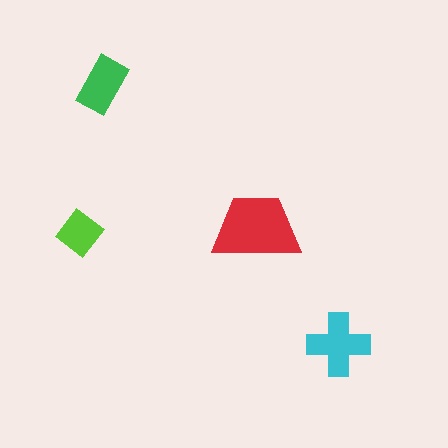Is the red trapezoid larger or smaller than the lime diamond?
Larger.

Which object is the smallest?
The lime diamond.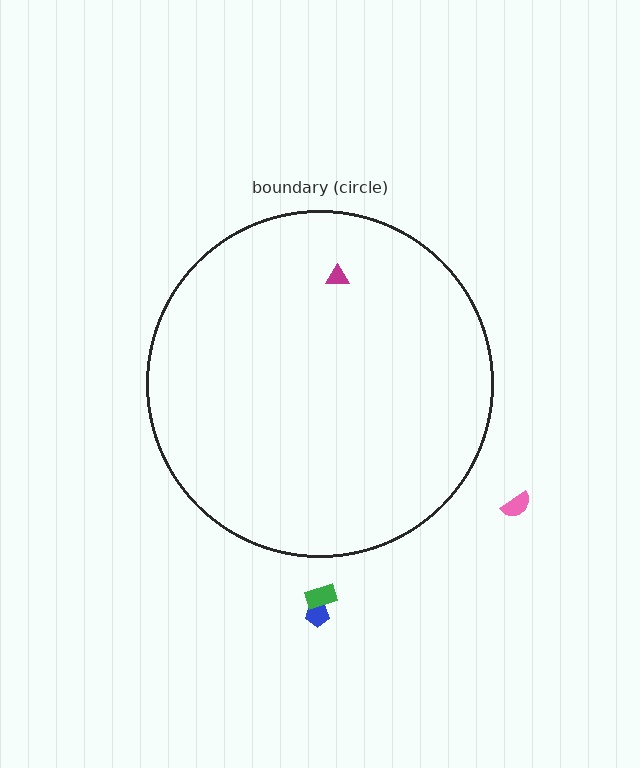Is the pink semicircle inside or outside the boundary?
Outside.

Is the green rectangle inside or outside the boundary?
Outside.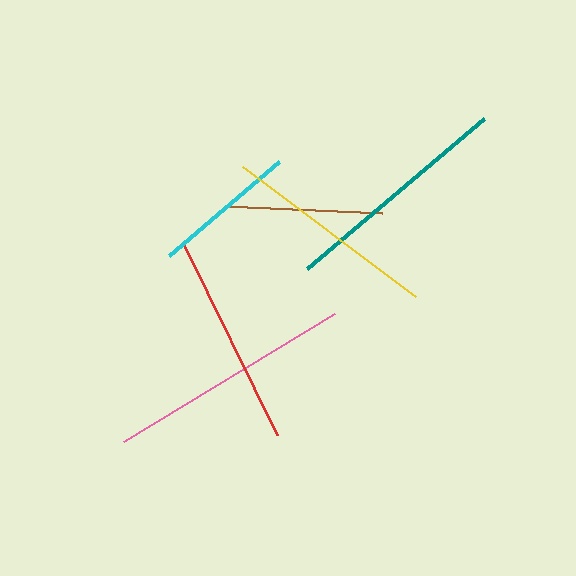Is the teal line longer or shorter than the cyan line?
The teal line is longer than the cyan line.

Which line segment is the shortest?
The cyan line is the shortest at approximately 144 pixels.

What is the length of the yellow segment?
The yellow segment is approximately 216 pixels long.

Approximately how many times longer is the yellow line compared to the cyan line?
The yellow line is approximately 1.5 times the length of the cyan line.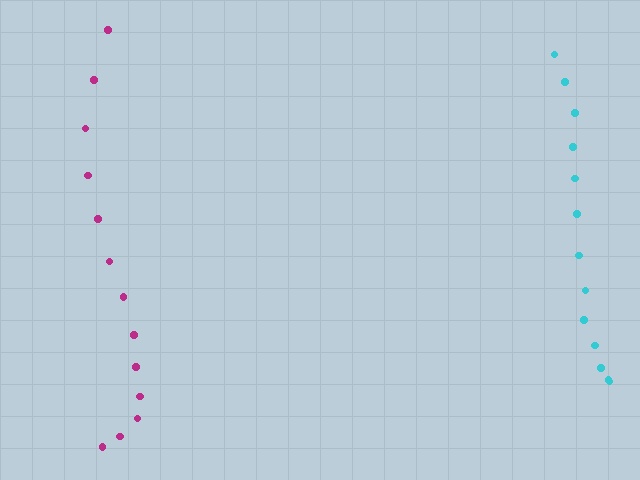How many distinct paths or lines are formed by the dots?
There are 2 distinct paths.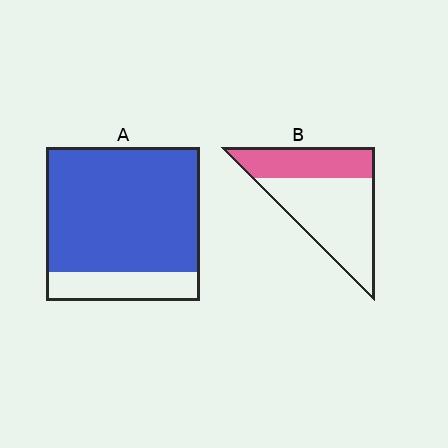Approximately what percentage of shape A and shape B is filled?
A is approximately 80% and B is approximately 35%.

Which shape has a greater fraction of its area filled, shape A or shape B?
Shape A.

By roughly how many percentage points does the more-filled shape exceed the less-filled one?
By roughly 45 percentage points (A over B).